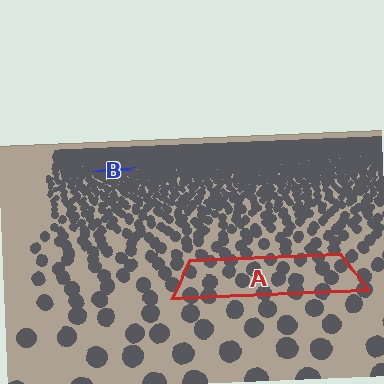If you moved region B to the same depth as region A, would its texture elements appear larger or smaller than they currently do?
They would appear larger. At a closer depth, the same texture elements are projected at a bigger on-screen size.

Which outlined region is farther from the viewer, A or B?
Region B is farther from the viewer — the texture elements inside it appear smaller and more densely packed.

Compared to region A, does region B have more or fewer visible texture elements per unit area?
Region B has more texture elements per unit area — they are packed more densely because it is farther away.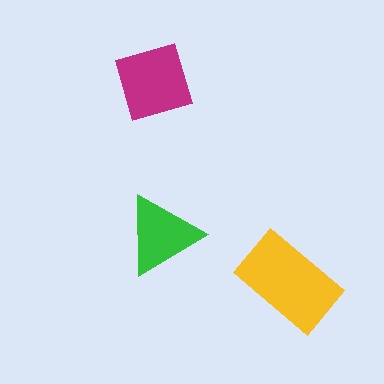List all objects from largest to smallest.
The yellow rectangle, the magenta diamond, the green triangle.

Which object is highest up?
The magenta diamond is topmost.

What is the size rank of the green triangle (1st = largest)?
3rd.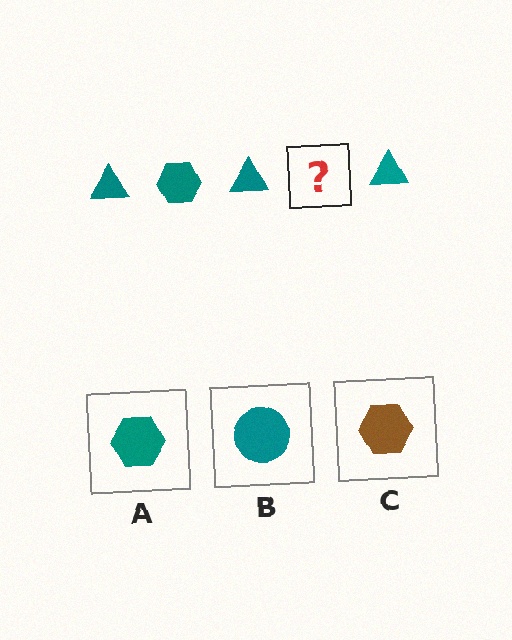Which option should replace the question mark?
Option A.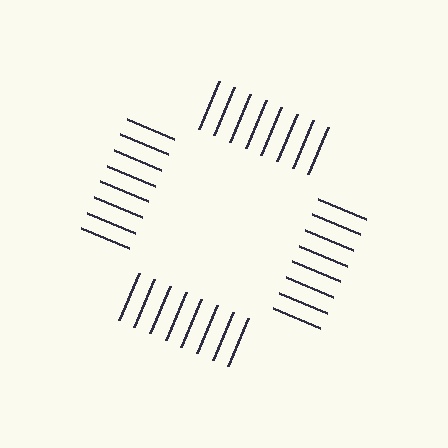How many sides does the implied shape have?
4 sides — the line-ends trace a square.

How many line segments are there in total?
32 — 8 along each of the 4 edges.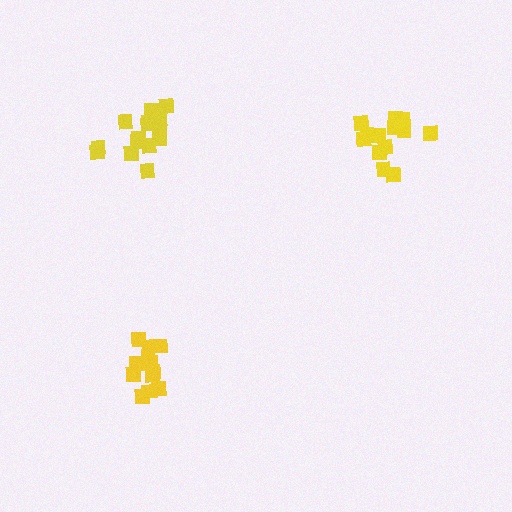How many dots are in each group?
Group 1: 16 dots, Group 2: 13 dots, Group 3: 15 dots (44 total).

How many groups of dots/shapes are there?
There are 3 groups.